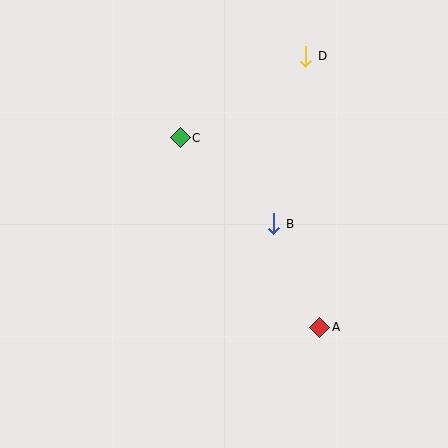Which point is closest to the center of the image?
Point B at (274, 224) is closest to the center.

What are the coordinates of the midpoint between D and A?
The midpoint between D and A is at (313, 192).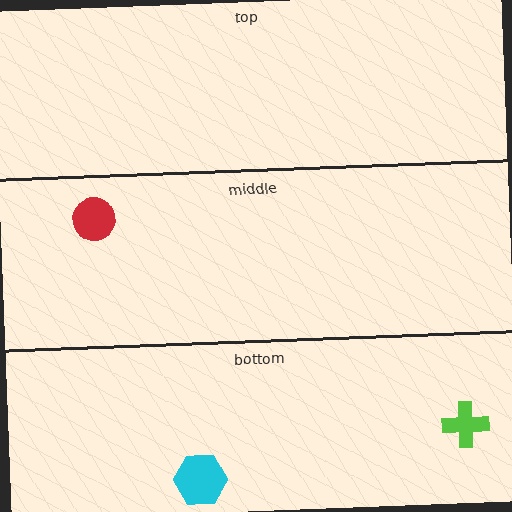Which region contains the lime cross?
The bottom region.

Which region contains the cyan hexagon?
The bottom region.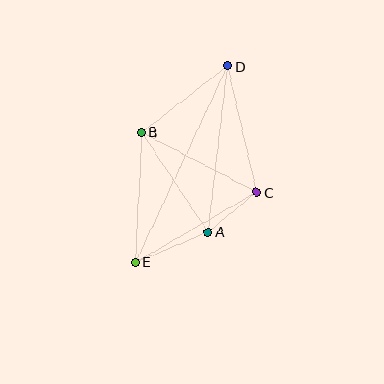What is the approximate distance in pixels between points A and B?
The distance between A and B is approximately 120 pixels.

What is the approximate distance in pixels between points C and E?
The distance between C and E is approximately 140 pixels.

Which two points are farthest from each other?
Points D and E are farthest from each other.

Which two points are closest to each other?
Points A and C are closest to each other.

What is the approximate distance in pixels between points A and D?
The distance between A and D is approximately 167 pixels.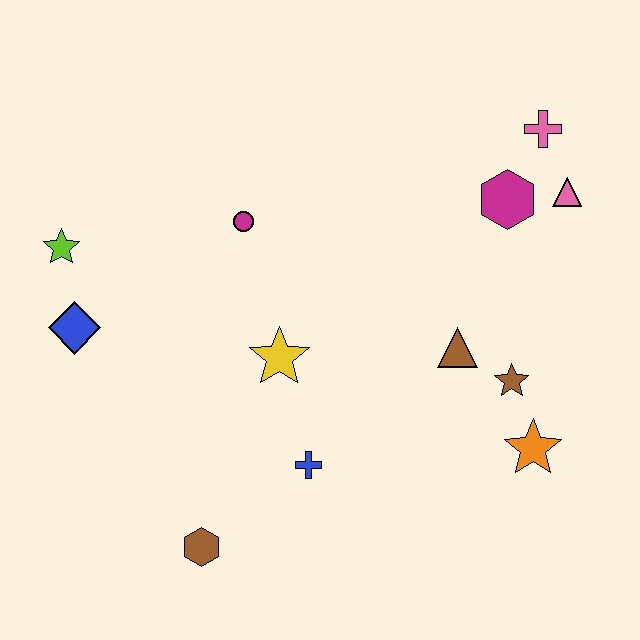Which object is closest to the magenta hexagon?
The pink triangle is closest to the magenta hexagon.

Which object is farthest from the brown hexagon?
The pink cross is farthest from the brown hexagon.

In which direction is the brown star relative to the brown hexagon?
The brown star is to the right of the brown hexagon.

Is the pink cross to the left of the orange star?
No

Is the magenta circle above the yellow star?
Yes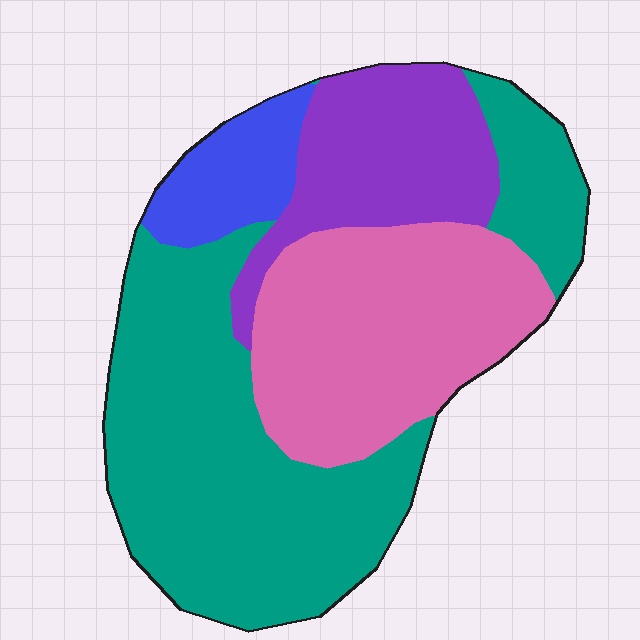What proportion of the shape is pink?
Pink takes up between a quarter and a half of the shape.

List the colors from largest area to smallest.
From largest to smallest: teal, pink, purple, blue.